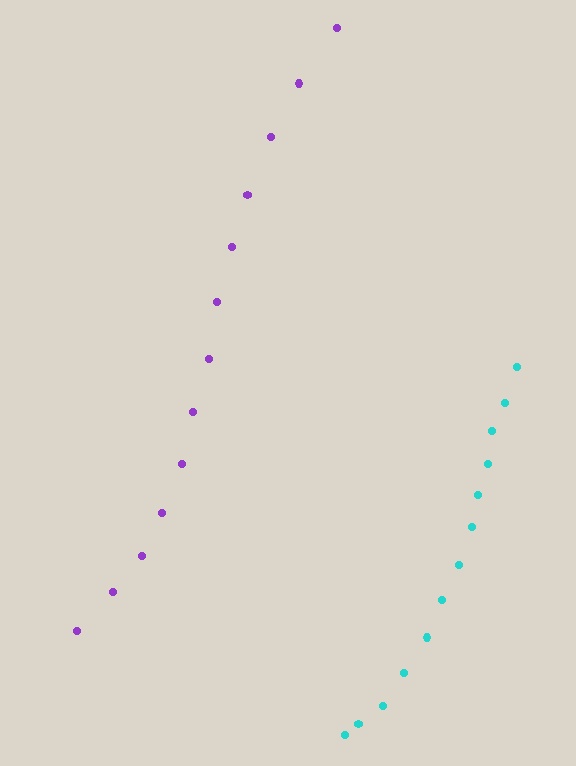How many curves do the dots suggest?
There are 2 distinct paths.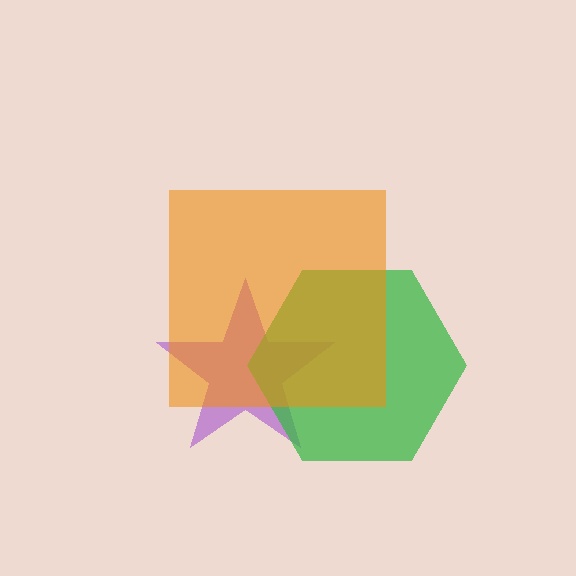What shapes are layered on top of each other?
The layered shapes are: a purple star, a green hexagon, an orange square.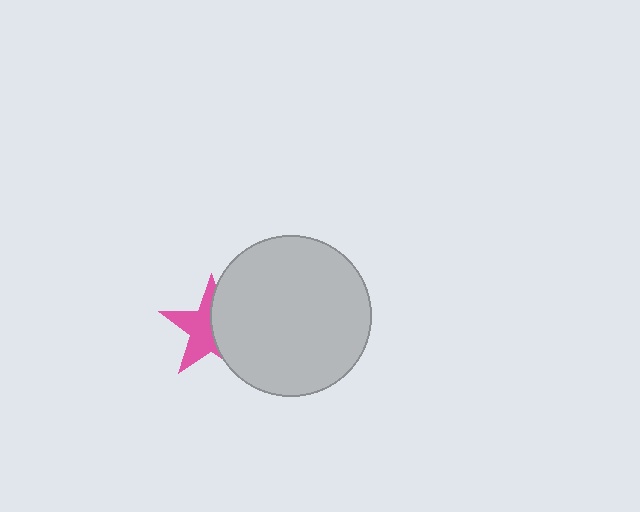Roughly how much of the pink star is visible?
About half of it is visible (roughly 53%).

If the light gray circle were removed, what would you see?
You would see the complete pink star.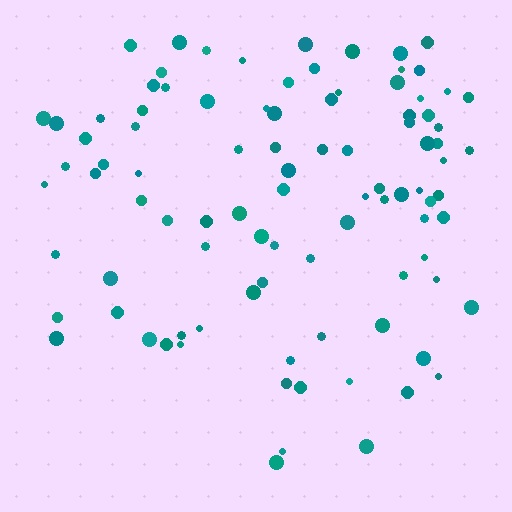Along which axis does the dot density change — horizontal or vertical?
Vertical.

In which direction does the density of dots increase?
From bottom to top, with the top side densest.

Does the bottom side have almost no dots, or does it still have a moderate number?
Still a moderate number, just noticeably fewer than the top.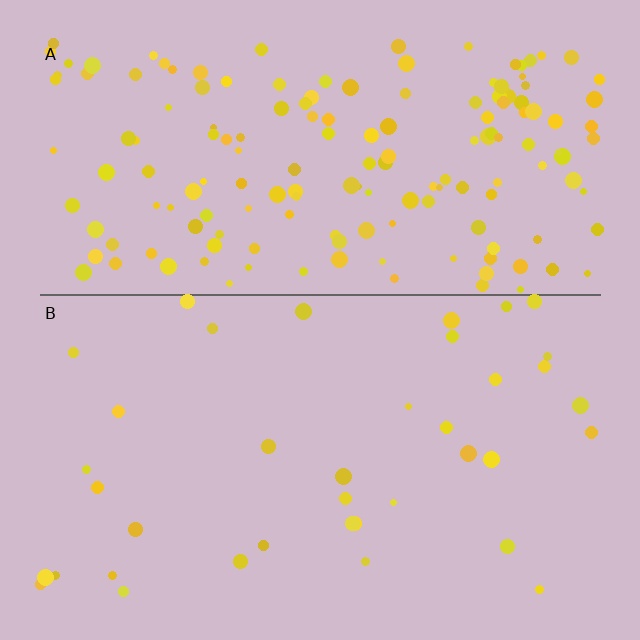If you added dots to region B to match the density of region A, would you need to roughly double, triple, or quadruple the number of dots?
Approximately quadruple.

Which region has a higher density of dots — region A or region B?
A (the top).